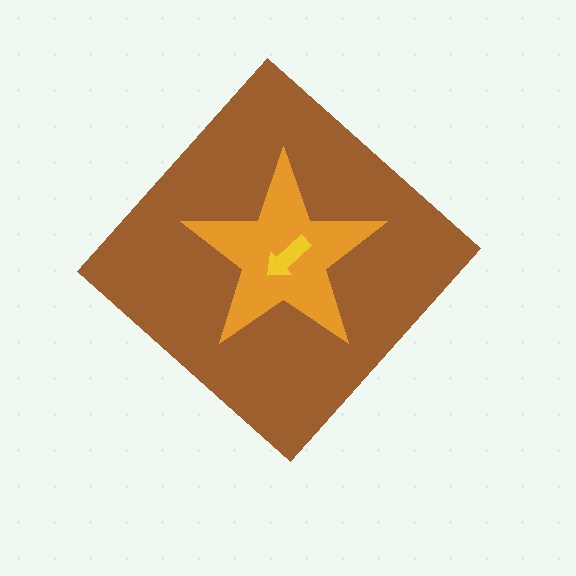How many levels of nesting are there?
3.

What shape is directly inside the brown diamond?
The orange star.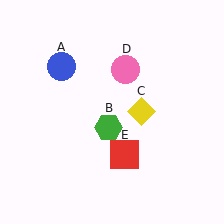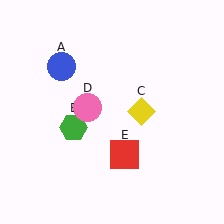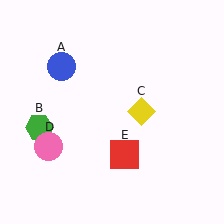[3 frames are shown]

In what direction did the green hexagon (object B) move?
The green hexagon (object B) moved left.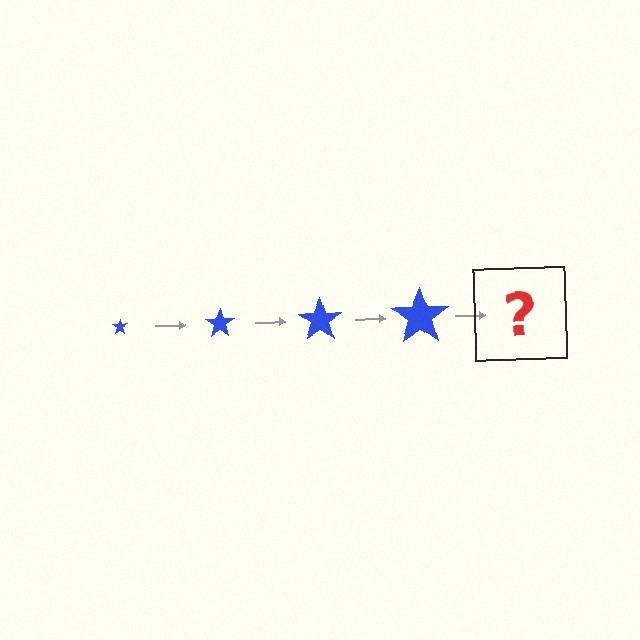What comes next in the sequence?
The next element should be a blue star, larger than the previous one.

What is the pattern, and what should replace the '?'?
The pattern is that the star gets progressively larger each step. The '?' should be a blue star, larger than the previous one.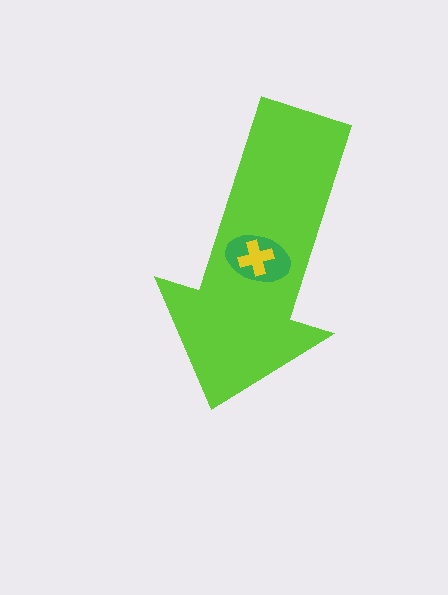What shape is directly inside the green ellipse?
The yellow cross.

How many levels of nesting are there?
3.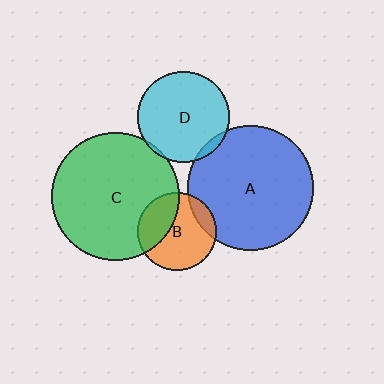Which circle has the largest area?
Circle C (green).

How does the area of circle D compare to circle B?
Approximately 1.4 times.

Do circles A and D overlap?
Yes.